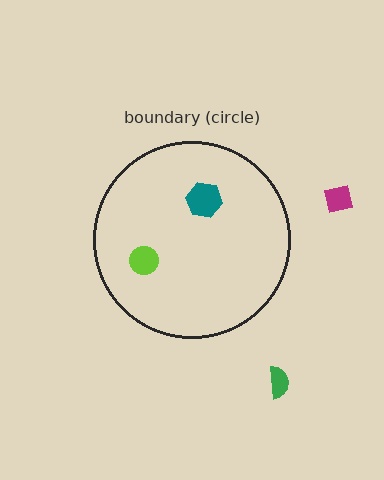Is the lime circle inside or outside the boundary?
Inside.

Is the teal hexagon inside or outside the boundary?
Inside.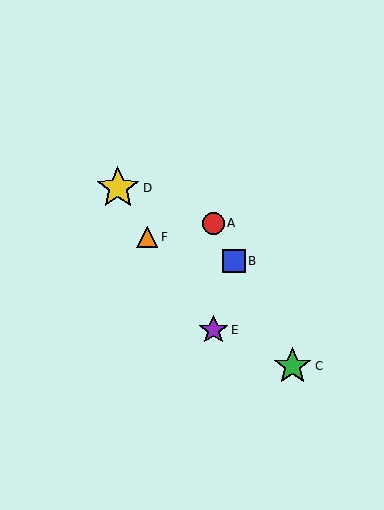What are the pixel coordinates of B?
Object B is at (234, 261).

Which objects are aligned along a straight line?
Objects A, B, C are aligned along a straight line.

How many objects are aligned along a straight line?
3 objects (A, B, C) are aligned along a straight line.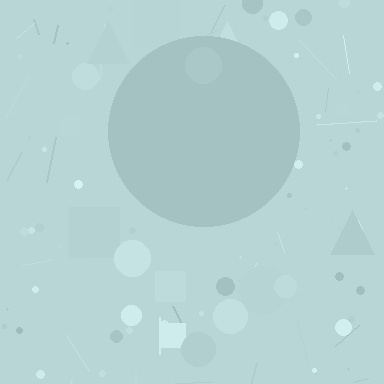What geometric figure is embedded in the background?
A circle is embedded in the background.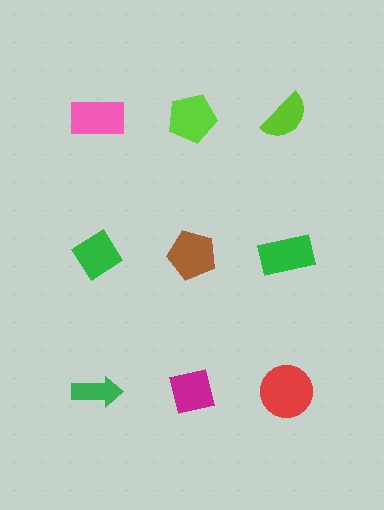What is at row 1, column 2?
A lime pentagon.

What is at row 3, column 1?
A green arrow.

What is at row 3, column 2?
A magenta square.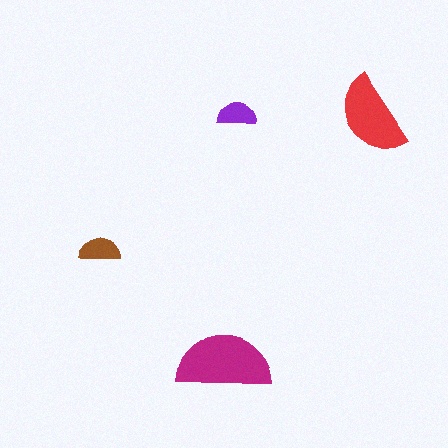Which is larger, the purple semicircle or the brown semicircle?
The brown one.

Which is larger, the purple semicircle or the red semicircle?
The red one.